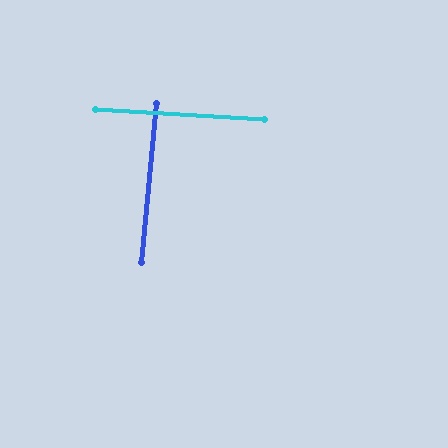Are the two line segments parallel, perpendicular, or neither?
Perpendicular — they meet at approximately 88°.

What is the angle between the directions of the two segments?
Approximately 88 degrees.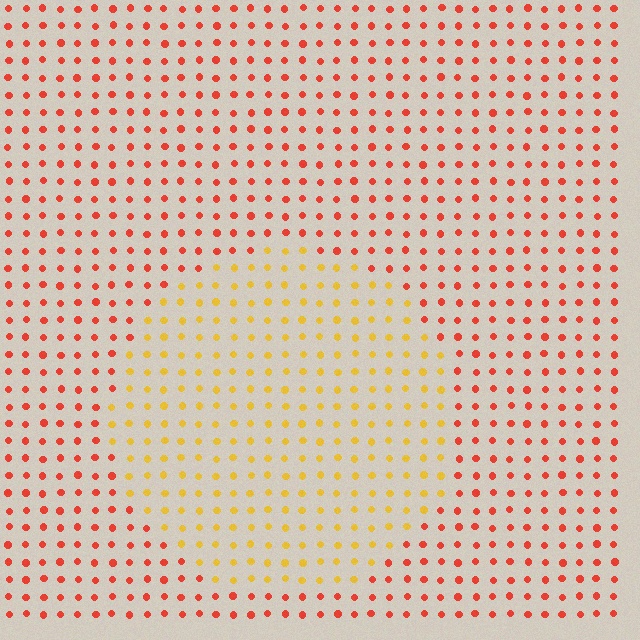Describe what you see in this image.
The image is filled with small red elements in a uniform arrangement. A circle-shaped region is visible where the elements are tinted to a slightly different hue, forming a subtle color boundary.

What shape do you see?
I see a circle.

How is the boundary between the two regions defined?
The boundary is defined purely by a slight shift in hue (about 42 degrees). Spacing, size, and orientation are identical on both sides.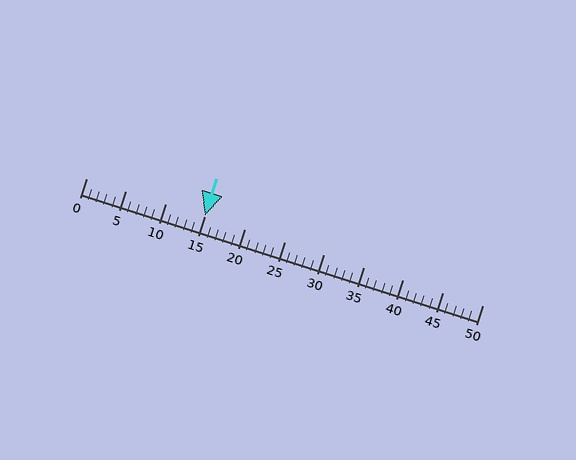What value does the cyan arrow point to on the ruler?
The cyan arrow points to approximately 15.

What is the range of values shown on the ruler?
The ruler shows values from 0 to 50.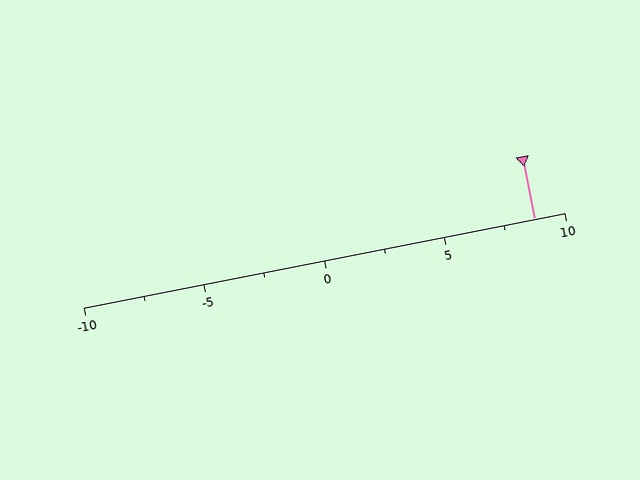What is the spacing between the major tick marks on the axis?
The major ticks are spaced 5 apart.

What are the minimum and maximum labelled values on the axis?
The axis runs from -10 to 10.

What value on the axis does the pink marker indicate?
The marker indicates approximately 8.8.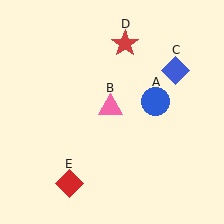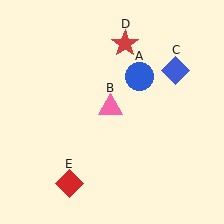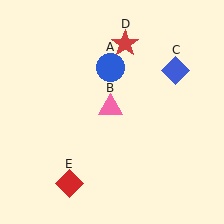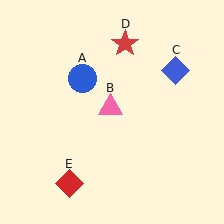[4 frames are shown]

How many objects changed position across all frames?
1 object changed position: blue circle (object A).